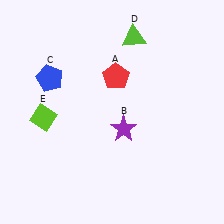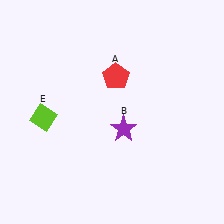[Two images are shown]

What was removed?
The blue pentagon (C), the lime triangle (D) were removed in Image 2.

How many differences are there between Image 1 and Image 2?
There are 2 differences between the two images.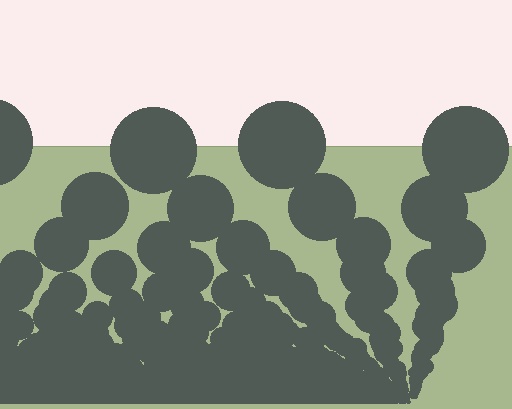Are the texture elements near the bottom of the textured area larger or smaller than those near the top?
Smaller. The gradient is inverted — elements near the bottom are smaller and denser.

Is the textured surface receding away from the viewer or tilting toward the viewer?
The surface appears to tilt toward the viewer. Texture elements get larger and sparser toward the top.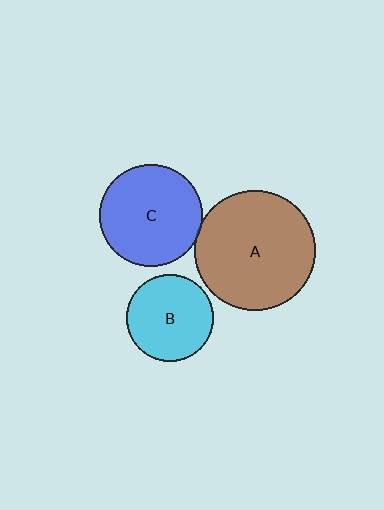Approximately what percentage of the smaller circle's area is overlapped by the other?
Approximately 5%.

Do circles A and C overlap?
Yes.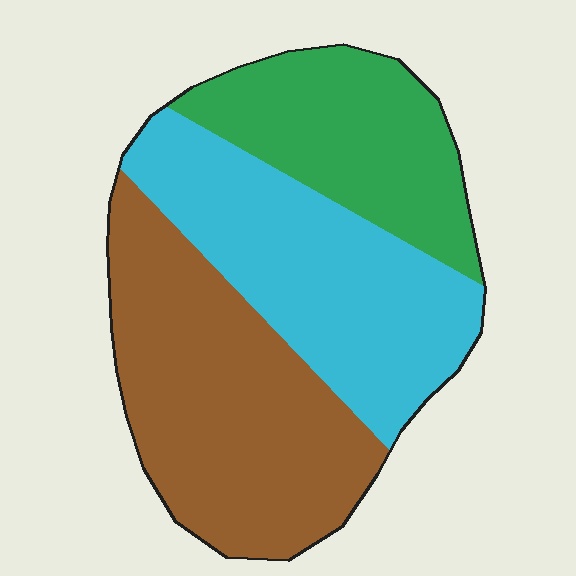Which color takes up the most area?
Brown, at roughly 40%.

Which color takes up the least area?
Green, at roughly 25%.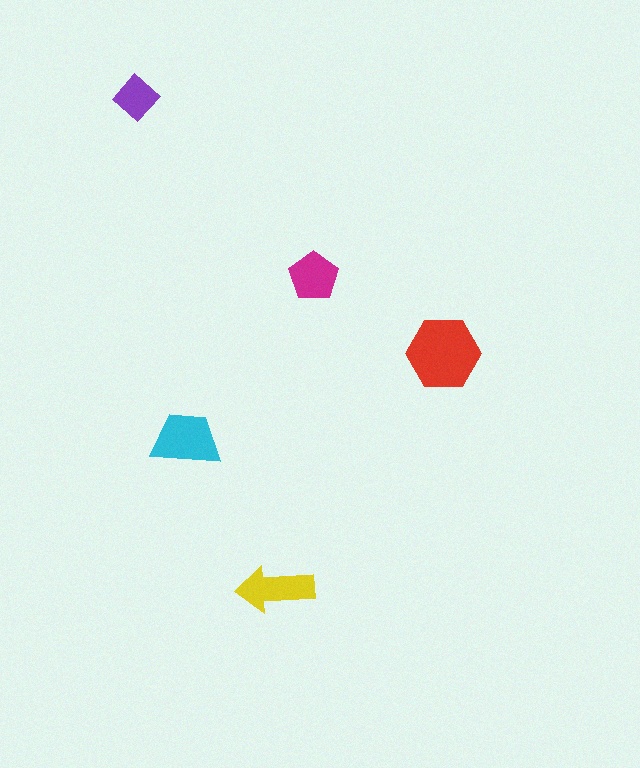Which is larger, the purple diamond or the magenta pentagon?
The magenta pentagon.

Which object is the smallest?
The purple diamond.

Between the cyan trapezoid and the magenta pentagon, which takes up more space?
The cyan trapezoid.